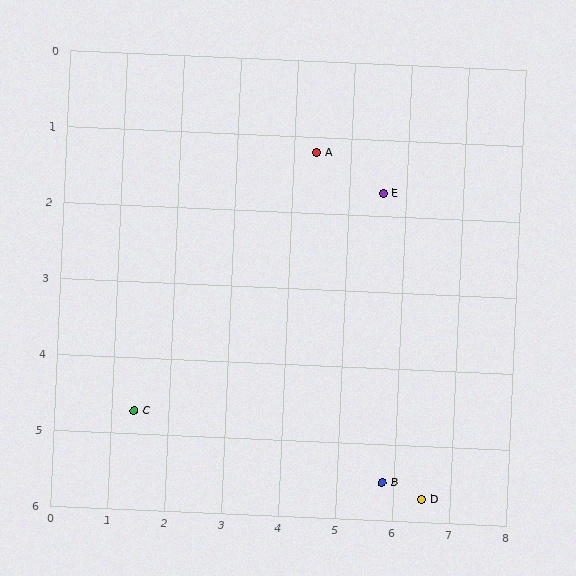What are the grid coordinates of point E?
Point E is at approximately (5.6, 1.7).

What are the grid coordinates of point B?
Point B is at approximately (5.8, 5.5).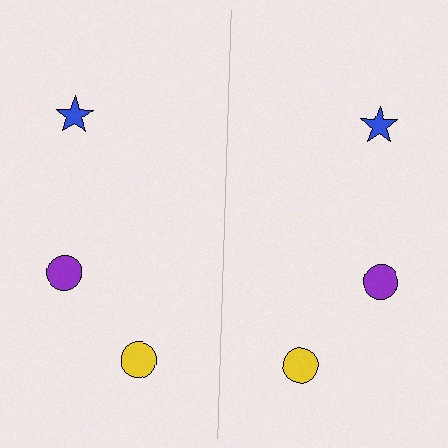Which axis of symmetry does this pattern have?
The pattern has a vertical axis of symmetry running through the center of the image.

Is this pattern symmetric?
Yes, this pattern has bilateral (reflection) symmetry.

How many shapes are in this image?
There are 6 shapes in this image.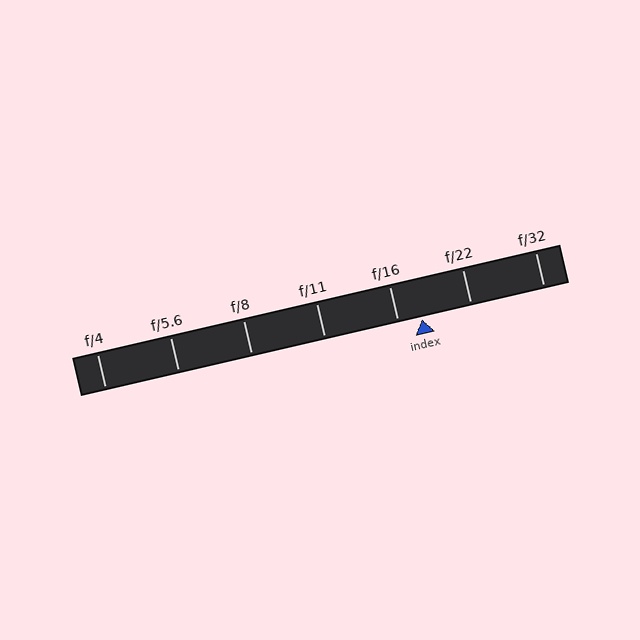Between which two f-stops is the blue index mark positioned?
The index mark is between f/16 and f/22.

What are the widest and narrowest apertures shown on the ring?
The widest aperture shown is f/4 and the narrowest is f/32.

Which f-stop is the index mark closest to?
The index mark is closest to f/16.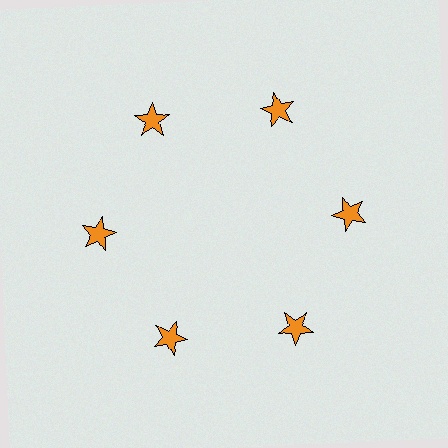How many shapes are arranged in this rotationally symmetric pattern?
There are 6 shapes, arranged in 6 groups of 1.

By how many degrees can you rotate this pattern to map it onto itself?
The pattern maps onto itself every 60 degrees of rotation.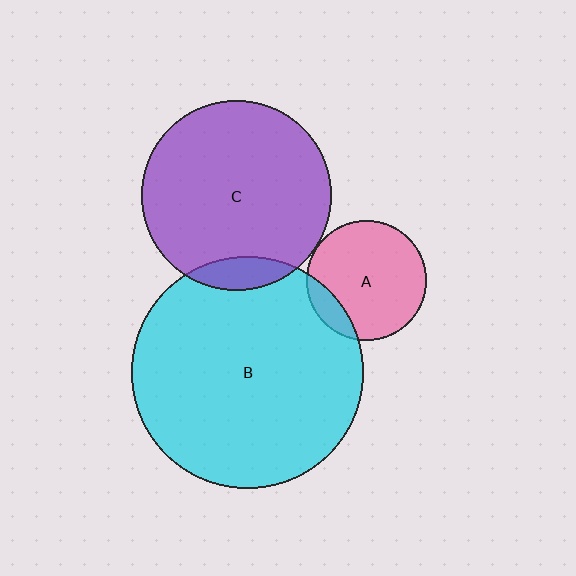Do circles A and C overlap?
Yes.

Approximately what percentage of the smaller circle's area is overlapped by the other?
Approximately 5%.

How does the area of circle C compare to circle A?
Approximately 2.5 times.